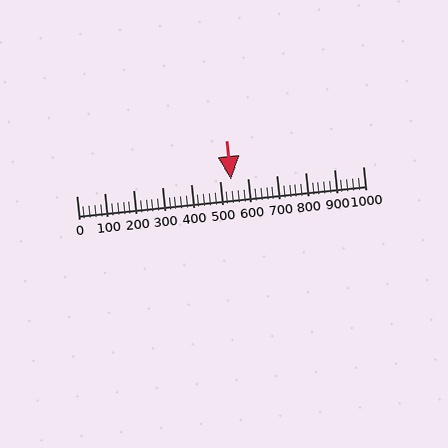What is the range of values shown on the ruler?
The ruler shows values from 0 to 1000.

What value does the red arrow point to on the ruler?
The red arrow points to approximately 540.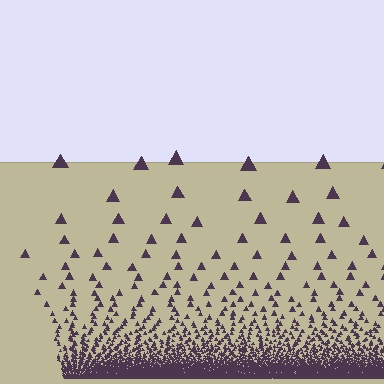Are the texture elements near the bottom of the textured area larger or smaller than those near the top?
Smaller. The gradient is inverted — elements near the bottom are smaller and denser.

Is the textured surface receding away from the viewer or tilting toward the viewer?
The surface appears to tilt toward the viewer. Texture elements get larger and sparser toward the top.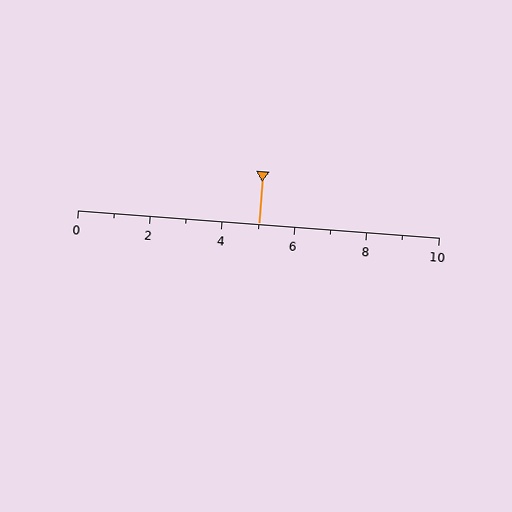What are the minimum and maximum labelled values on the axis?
The axis runs from 0 to 10.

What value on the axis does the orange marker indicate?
The marker indicates approximately 5.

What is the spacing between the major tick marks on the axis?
The major ticks are spaced 2 apart.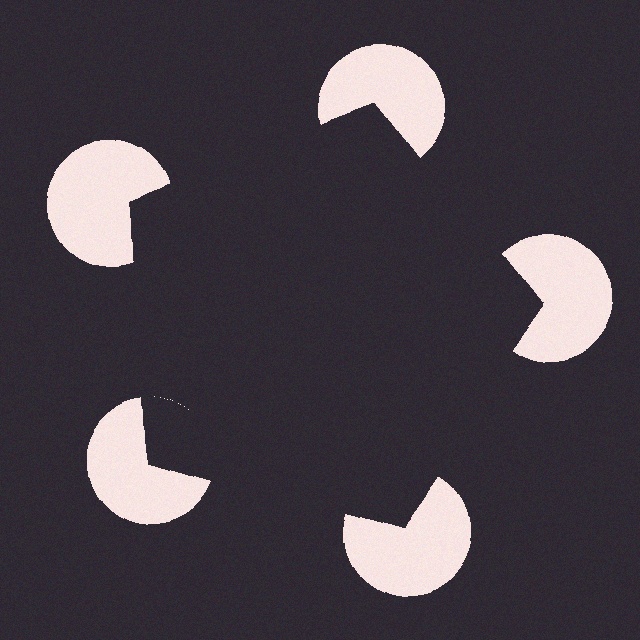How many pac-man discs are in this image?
There are 5 — one at each vertex of the illusory pentagon.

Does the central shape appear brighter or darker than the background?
It typically appears slightly darker than the background, even though no actual brightness change is drawn.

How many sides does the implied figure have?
5 sides.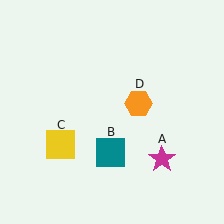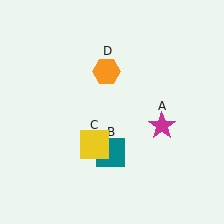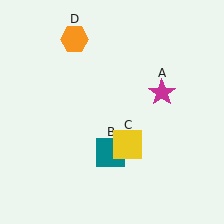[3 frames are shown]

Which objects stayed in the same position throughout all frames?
Teal square (object B) remained stationary.